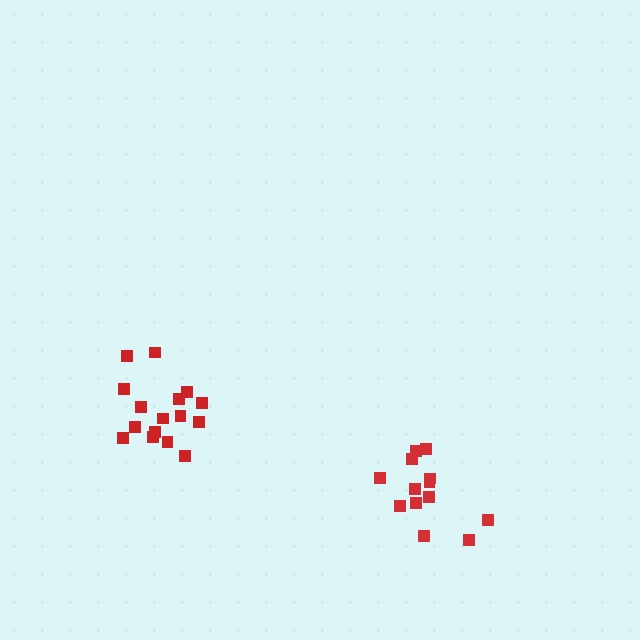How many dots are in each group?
Group 1: 16 dots, Group 2: 13 dots (29 total).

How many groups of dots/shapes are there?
There are 2 groups.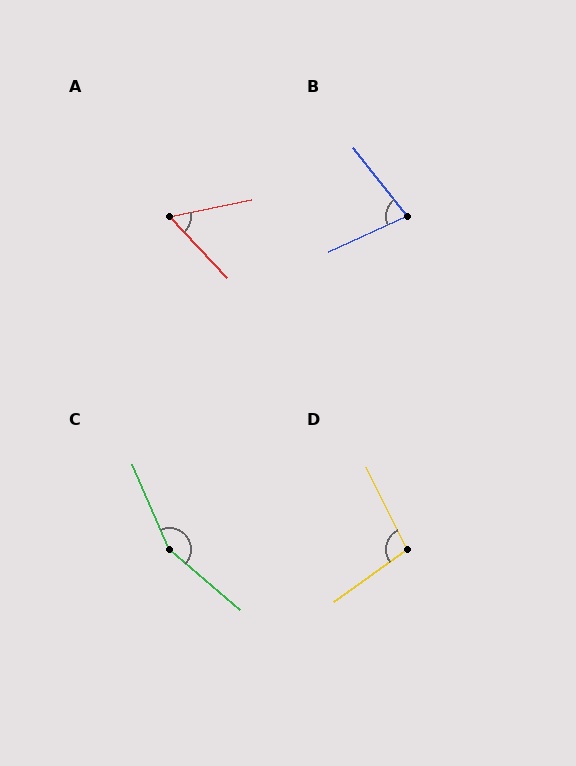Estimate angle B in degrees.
Approximately 77 degrees.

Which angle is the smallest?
A, at approximately 58 degrees.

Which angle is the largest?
C, at approximately 154 degrees.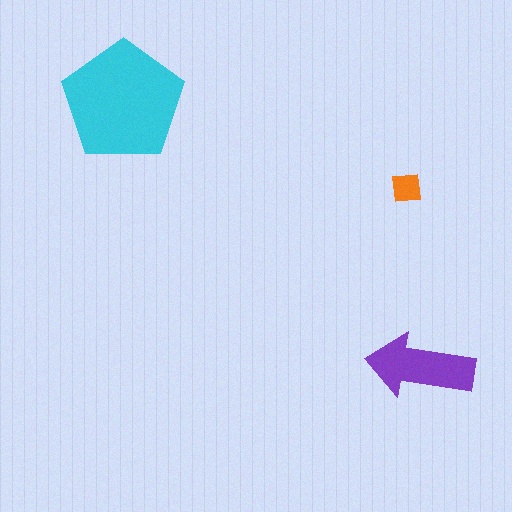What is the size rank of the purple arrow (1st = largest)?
2nd.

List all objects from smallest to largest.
The orange square, the purple arrow, the cyan pentagon.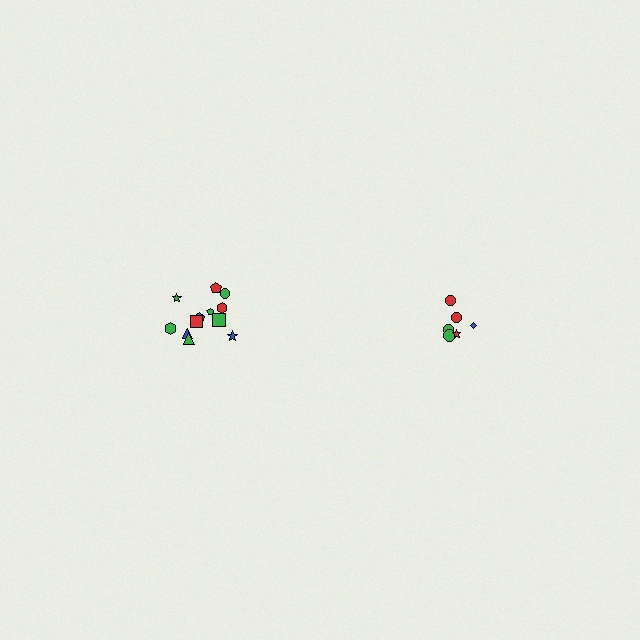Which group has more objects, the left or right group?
The left group.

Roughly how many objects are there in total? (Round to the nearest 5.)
Roughly 20 objects in total.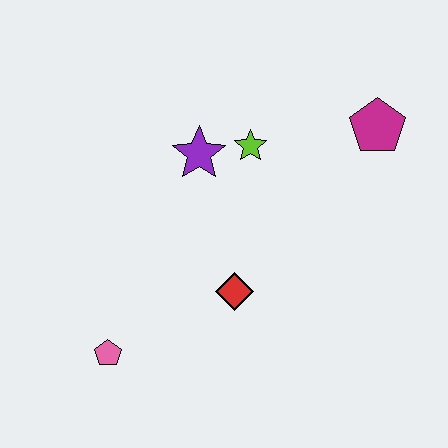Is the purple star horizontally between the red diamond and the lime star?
No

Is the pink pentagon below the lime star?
Yes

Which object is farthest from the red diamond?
The magenta pentagon is farthest from the red diamond.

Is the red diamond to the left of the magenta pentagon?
Yes